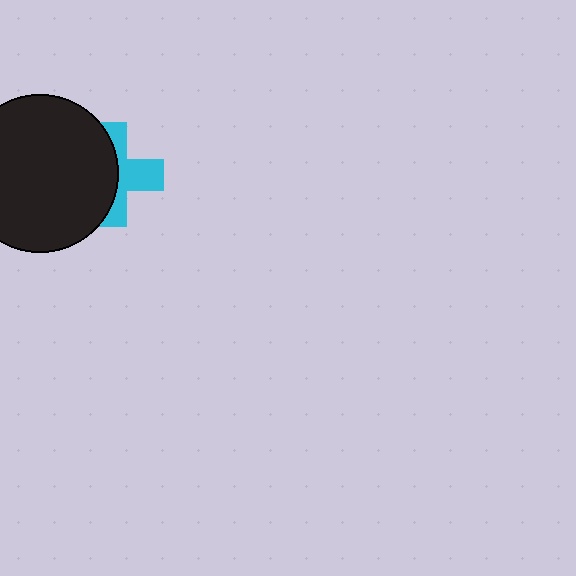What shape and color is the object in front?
The object in front is a black circle.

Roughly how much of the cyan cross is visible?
About half of it is visible (roughly 47%).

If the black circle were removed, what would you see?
You would see the complete cyan cross.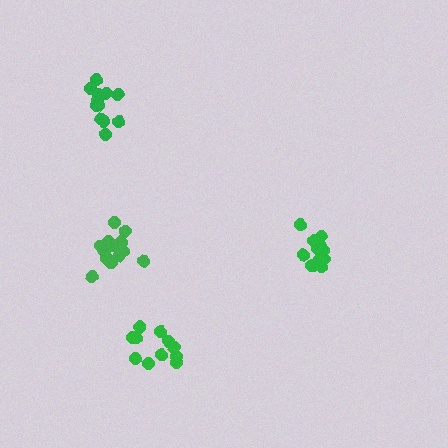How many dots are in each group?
Group 1: 14 dots, Group 2: 13 dots, Group 3: 12 dots, Group 4: 11 dots (50 total).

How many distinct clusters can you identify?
There are 4 distinct clusters.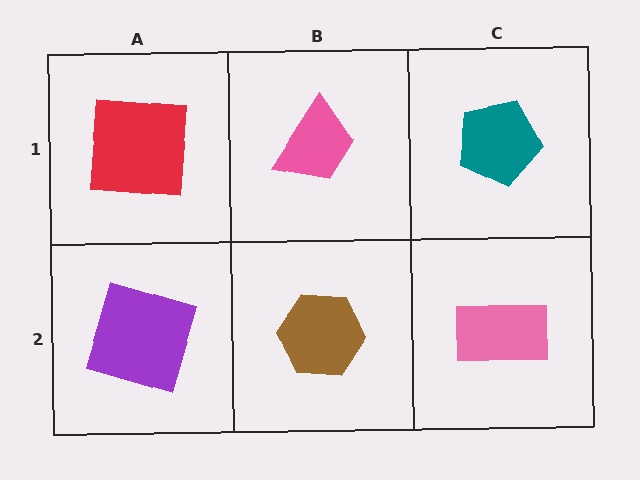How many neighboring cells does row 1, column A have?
2.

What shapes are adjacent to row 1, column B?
A brown hexagon (row 2, column B), a red square (row 1, column A), a teal pentagon (row 1, column C).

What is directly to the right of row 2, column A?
A brown hexagon.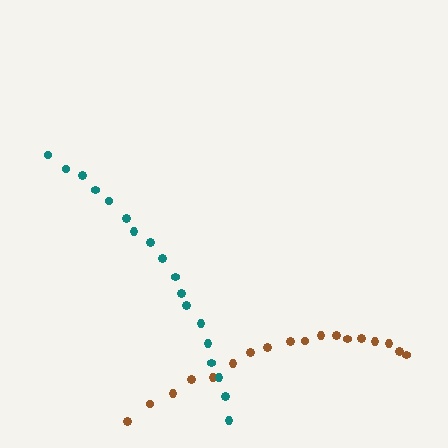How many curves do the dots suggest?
There are 2 distinct paths.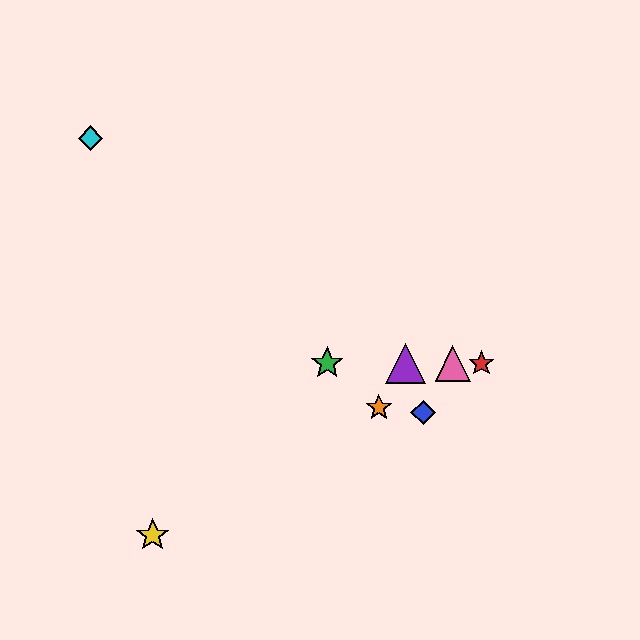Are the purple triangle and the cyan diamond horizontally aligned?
No, the purple triangle is at y≈364 and the cyan diamond is at y≈138.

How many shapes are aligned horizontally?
4 shapes (the red star, the green star, the purple triangle, the pink triangle) are aligned horizontally.